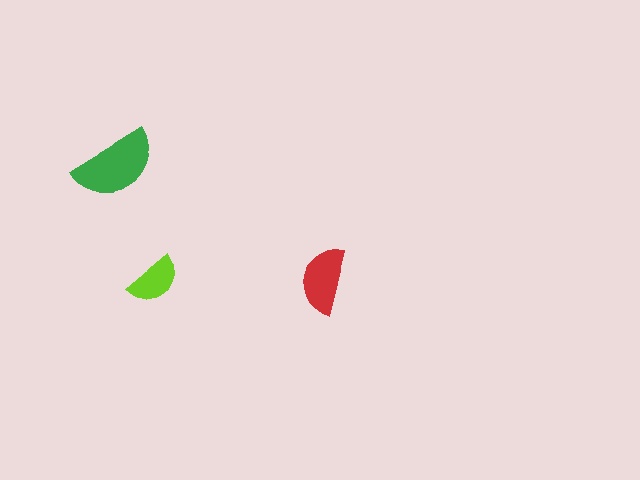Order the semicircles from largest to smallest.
the green one, the red one, the lime one.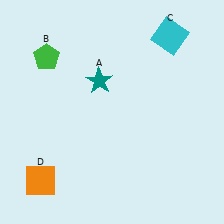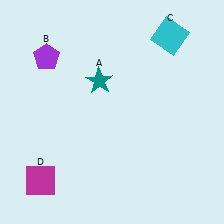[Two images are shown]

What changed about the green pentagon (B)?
In Image 1, B is green. In Image 2, it changed to purple.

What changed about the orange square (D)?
In Image 1, D is orange. In Image 2, it changed to magenta.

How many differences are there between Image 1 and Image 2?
There are 2 differences between the two images.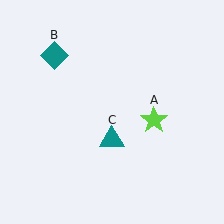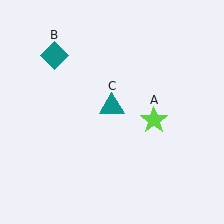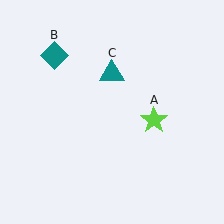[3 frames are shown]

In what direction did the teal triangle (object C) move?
The teal triangle (object C) moved up.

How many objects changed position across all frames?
1 object changed position: teal triangle (object C).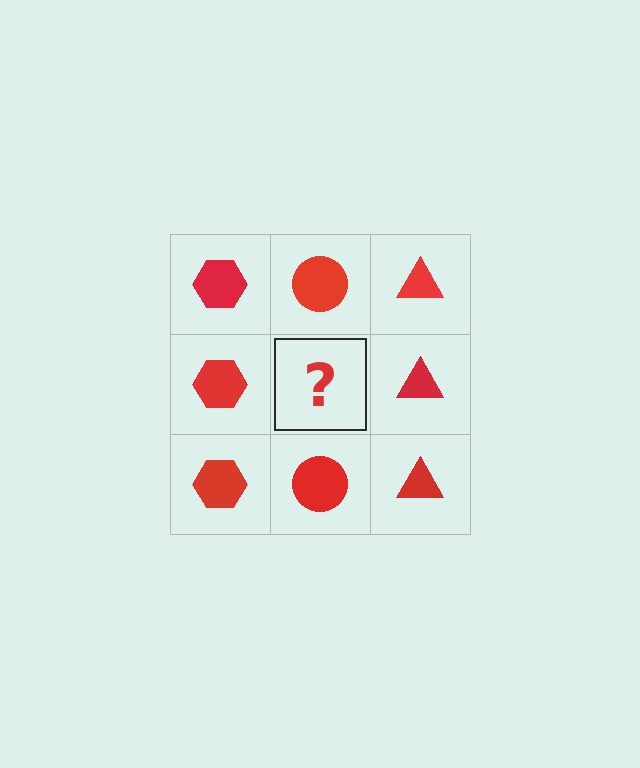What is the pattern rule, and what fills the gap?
The rule is that each column has a consistent shape. The gap should be filled with a red circle.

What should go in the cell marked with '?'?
The missing cell should contain a red circle.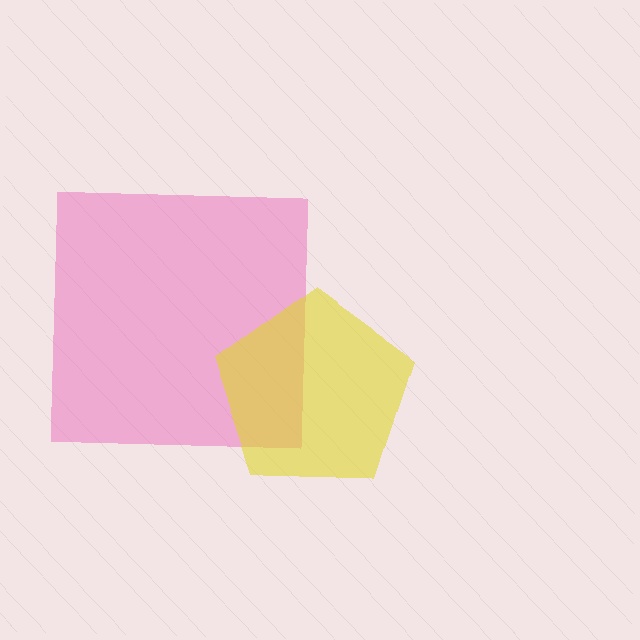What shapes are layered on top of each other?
The layered shapes are: a pink square, a yellow pentagon.